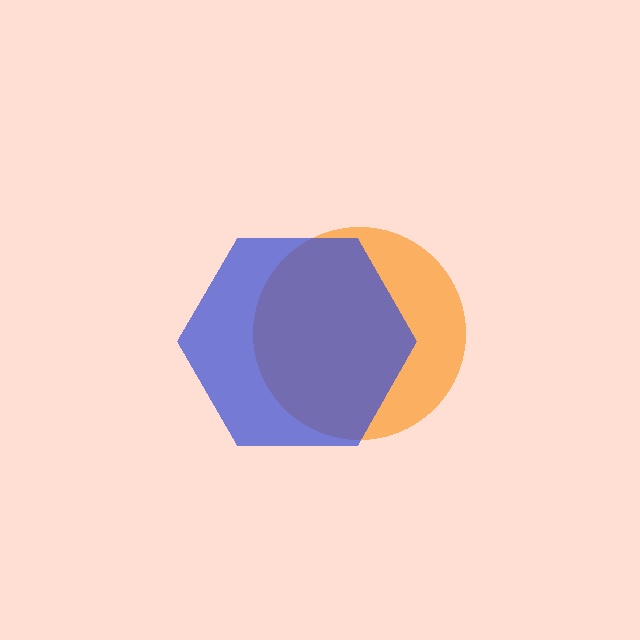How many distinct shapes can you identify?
There are 2 distinct shapes: an orange circle, a blue hexagon.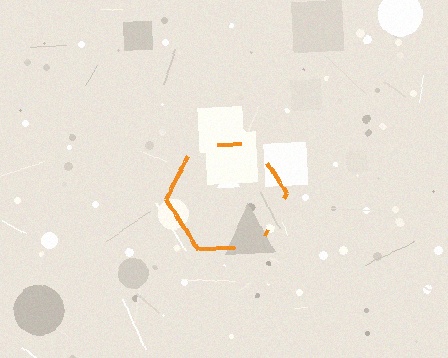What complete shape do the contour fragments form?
The contour fragments form a hexagon.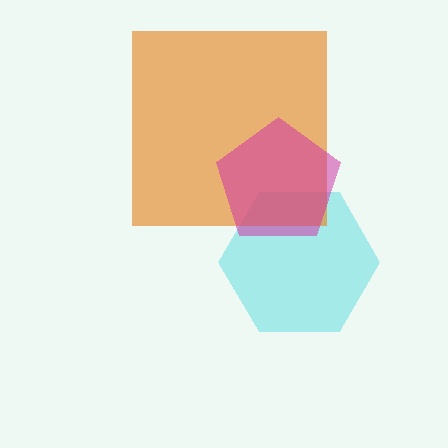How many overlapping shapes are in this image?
There are 3 overlapping shapes in the image.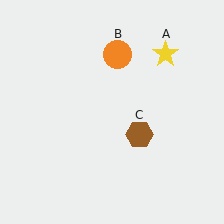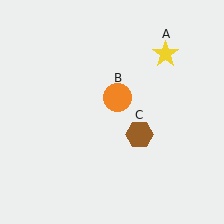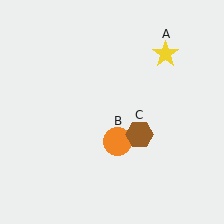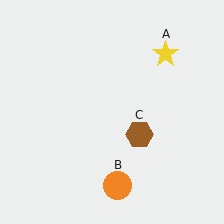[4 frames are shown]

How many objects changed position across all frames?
1 object changed position: orange circle (object B).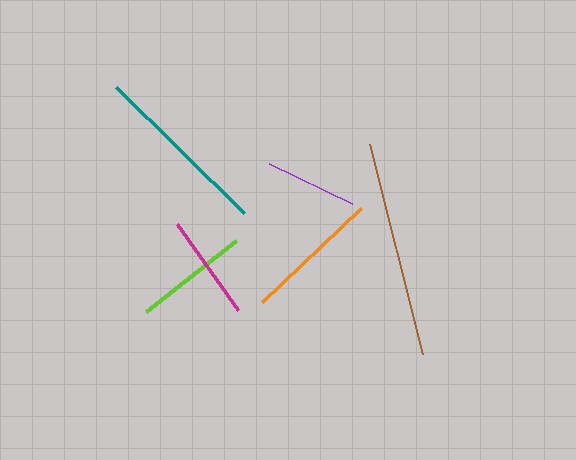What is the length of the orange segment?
The orange segment is approximately 137 pixels long.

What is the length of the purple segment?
The purple segment is approximately 92 pixels long.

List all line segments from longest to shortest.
From longest to shortest: brown, teal, orange, lime, magenta, purple.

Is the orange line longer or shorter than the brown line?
The brown line is longer than the orange line.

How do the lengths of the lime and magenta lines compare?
The lime and magenta lines are approximately the same length.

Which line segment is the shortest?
The purple line is the shortest at approximately 92 pixels.